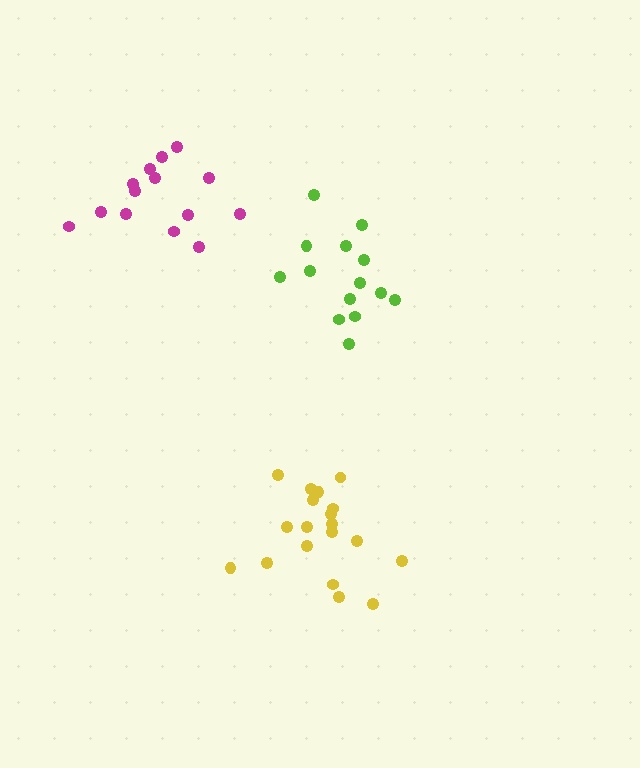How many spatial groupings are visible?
There are 3 spatial groupings.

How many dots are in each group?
Group 1: 19 dots, Group 2: 14 dots, Group 3: 14 dots (47 total).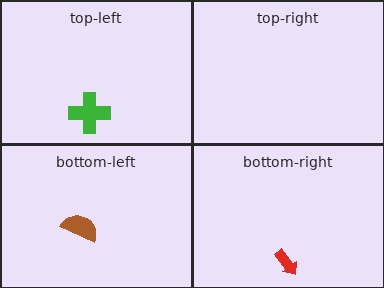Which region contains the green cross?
The top-left region.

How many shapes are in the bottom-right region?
1.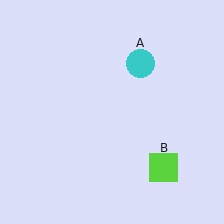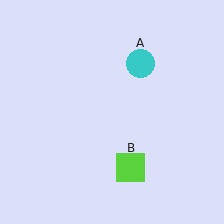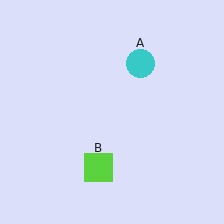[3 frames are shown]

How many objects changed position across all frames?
1 object changed position: lime square (object B).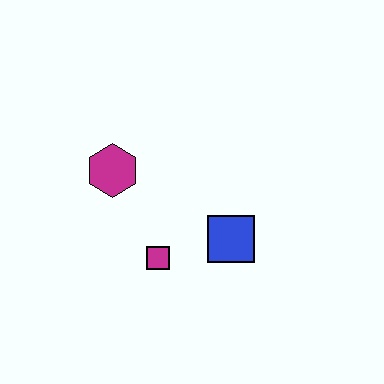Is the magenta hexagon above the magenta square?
Yes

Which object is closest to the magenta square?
The blue square is closest to the magenta square.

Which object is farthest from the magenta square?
The magenta hexagon is farthest from the magenta square.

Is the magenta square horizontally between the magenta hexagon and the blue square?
Yes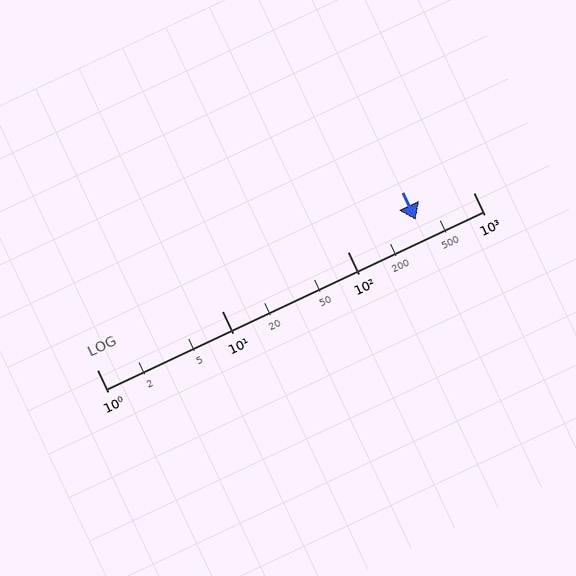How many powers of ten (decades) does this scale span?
The scale spans 3 decades, from 1 to 1000.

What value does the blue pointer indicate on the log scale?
The pointer indicates approximately 350.